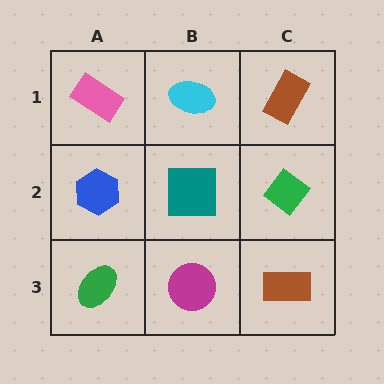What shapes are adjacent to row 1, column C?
A green diamond (row 2, column C), a cyan ellipse (row 1, column B).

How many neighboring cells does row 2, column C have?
3.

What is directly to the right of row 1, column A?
A cyan ellipse.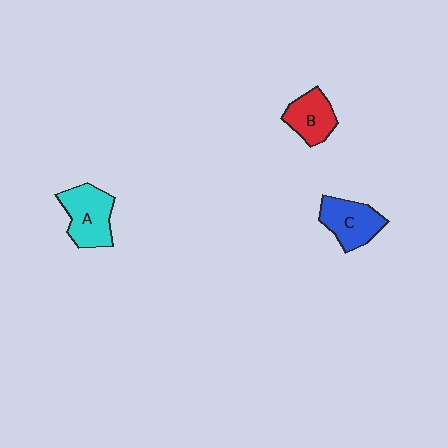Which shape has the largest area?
Shape A (cyan).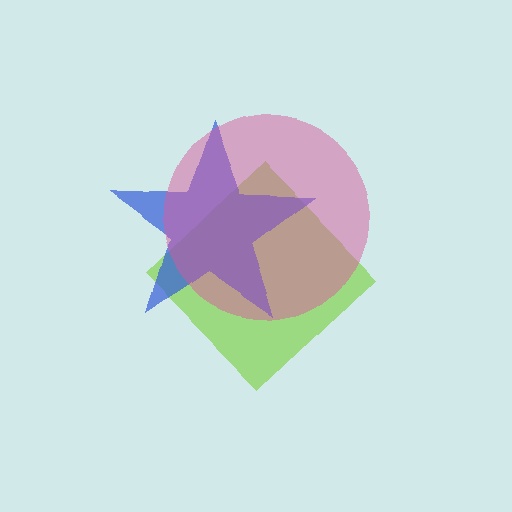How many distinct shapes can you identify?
There are 3 distinct shapes: a lime diamond, a blue star, a pink circle.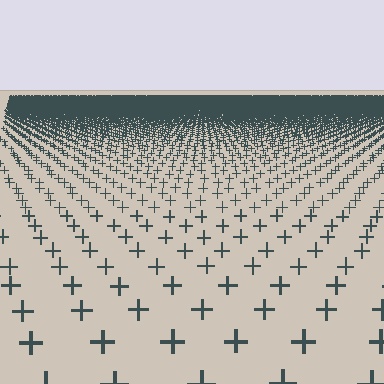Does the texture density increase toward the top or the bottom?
Density increases toward the top.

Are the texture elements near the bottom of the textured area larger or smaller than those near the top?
Larger. Near the bottom, elements are closer to the viewer and appear at a bigger on-screen size.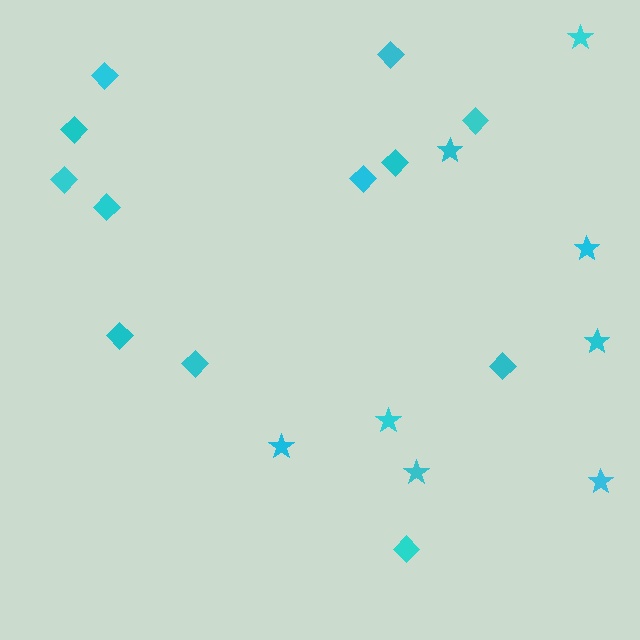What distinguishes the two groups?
There are 2 groups: one group of stars (8) and one group of diamonds (12).